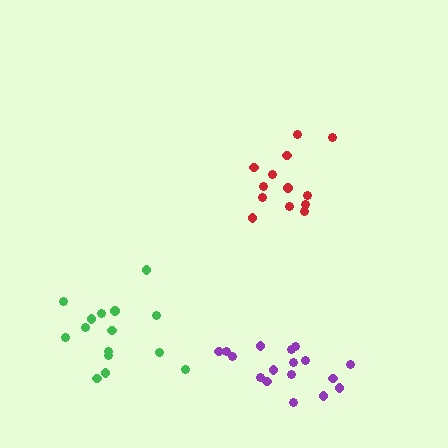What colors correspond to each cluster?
The clusters are colored: purple, red, green.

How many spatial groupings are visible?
There are 3 spatial groupings.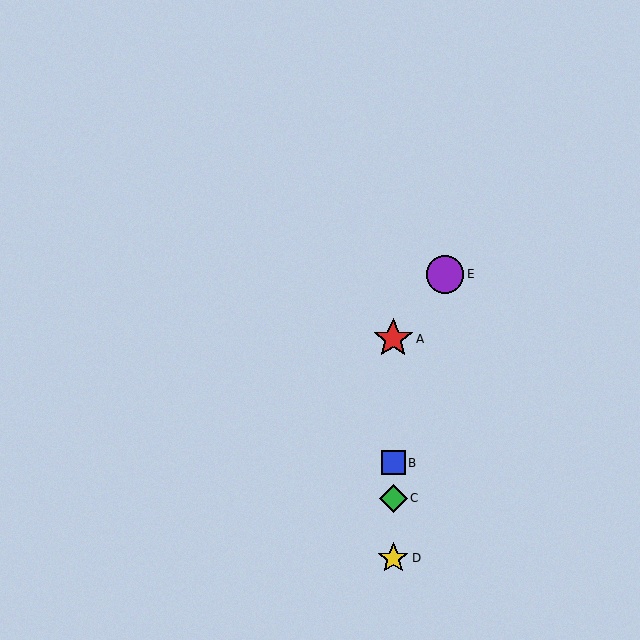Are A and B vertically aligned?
Yes, both are at x≈393.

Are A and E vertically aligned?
No, A is at x≈393 and E is at x≈445.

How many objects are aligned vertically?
4 objects (A, B, C, D) are aligned vertically.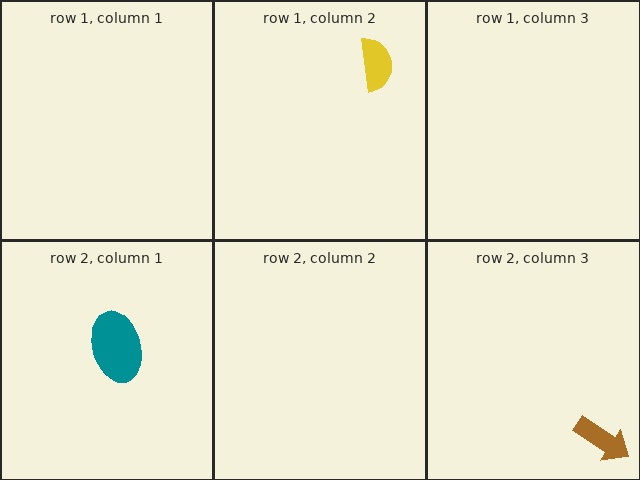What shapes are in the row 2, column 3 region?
The brown arrow.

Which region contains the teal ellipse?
The row 2, column 1 region.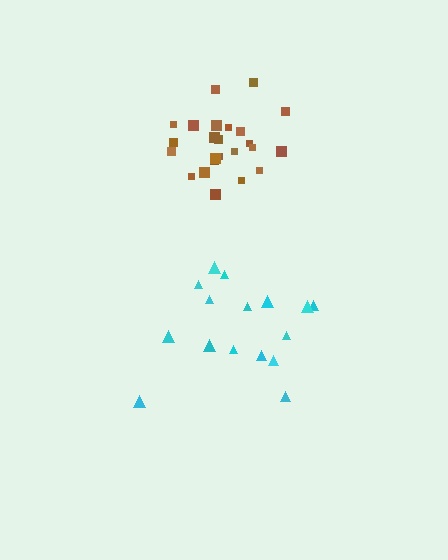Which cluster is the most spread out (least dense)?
Cyan.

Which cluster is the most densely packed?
Brown.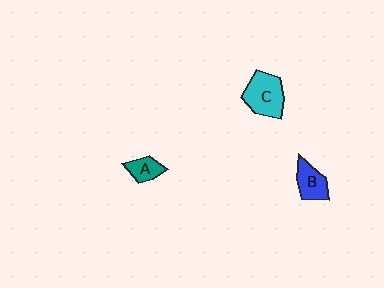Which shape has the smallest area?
Shape A (teal).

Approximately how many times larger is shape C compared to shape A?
Approximately 2.1 times.